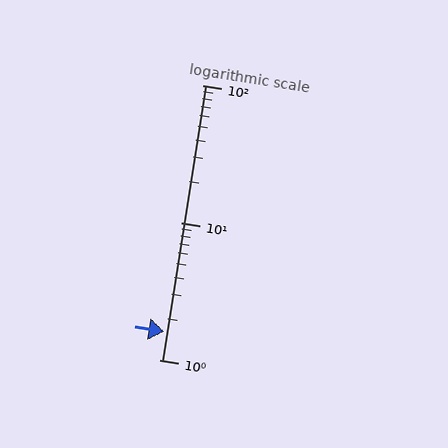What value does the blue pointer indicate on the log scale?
The pointer indicates approximately 1.6.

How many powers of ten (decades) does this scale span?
The scale spans 2 decades, from 1 to 100.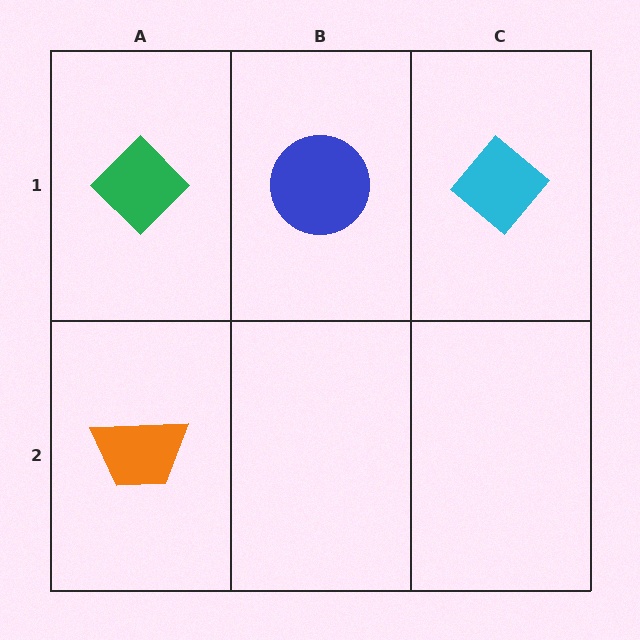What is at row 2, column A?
An orange trapezoid.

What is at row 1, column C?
A cyan diamond.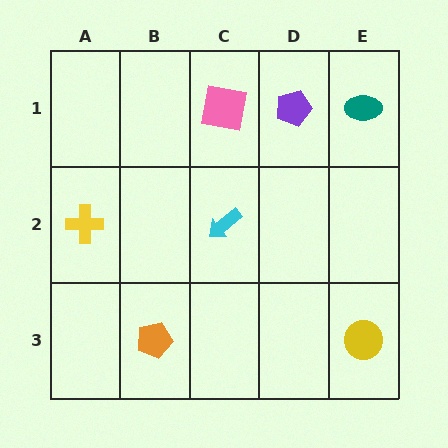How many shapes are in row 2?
2 shapes.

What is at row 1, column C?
A pink square.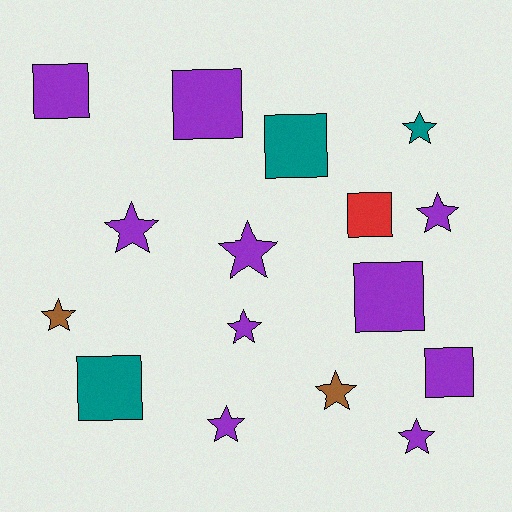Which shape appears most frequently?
Star, with 9 objects.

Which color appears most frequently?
Purple, with 10 objects.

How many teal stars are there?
There is 1 teal star.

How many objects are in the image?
There are 16 objects.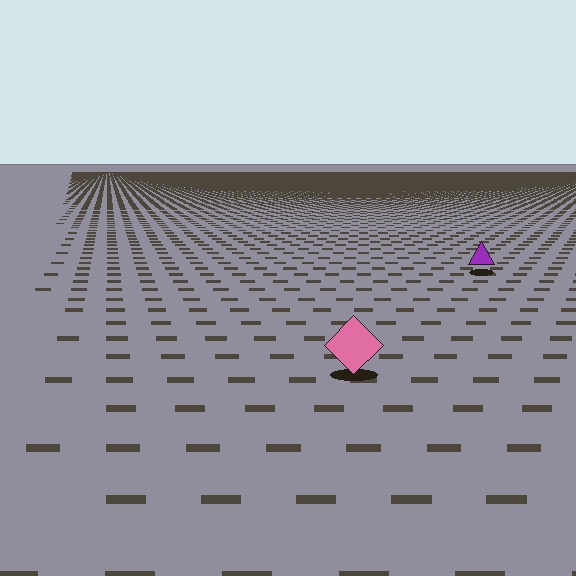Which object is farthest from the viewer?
The purple triangle is farthest from the viewer. It appears smaller and the ground texture around it is denser.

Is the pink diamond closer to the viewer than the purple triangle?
Yes. The pink diamond is closer — you can tell from the texture gradient: the ground texture is coarser near it.